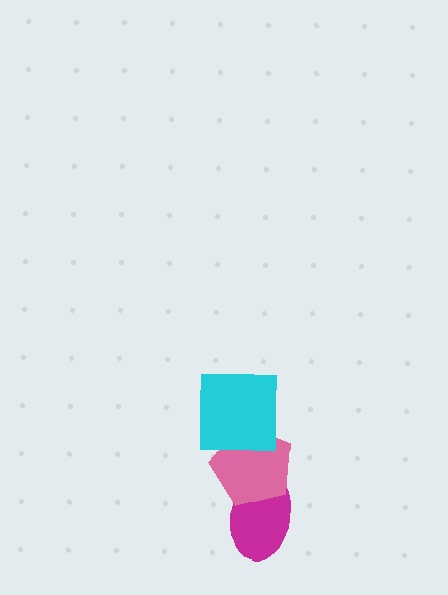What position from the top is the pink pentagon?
The pink pentagon is 2nd from the top.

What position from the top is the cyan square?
The cyan square is 1st from the top.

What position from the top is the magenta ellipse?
The magenta ellipse is 3rd from the top.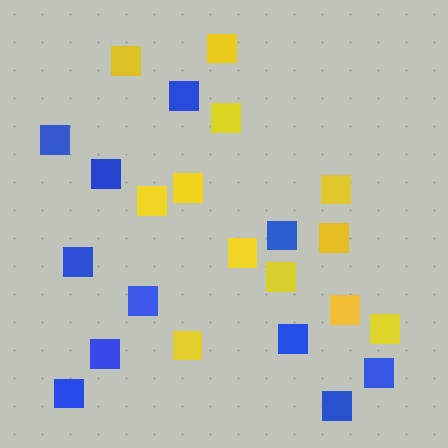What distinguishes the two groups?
There are 2 groups: one group of blue squares (11) and one group of yellow squares (12).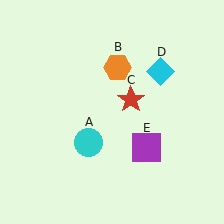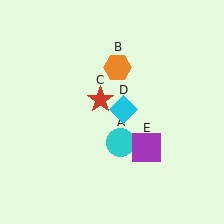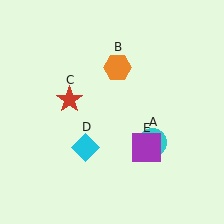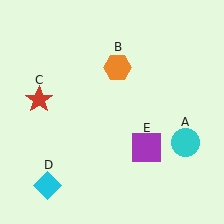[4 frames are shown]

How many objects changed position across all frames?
3 objects changed position: cyan circle (object A), red star (object C), cyan diamond (object D).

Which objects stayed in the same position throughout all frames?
Orange hexagon (object B) and purple square (object E) remained stationary.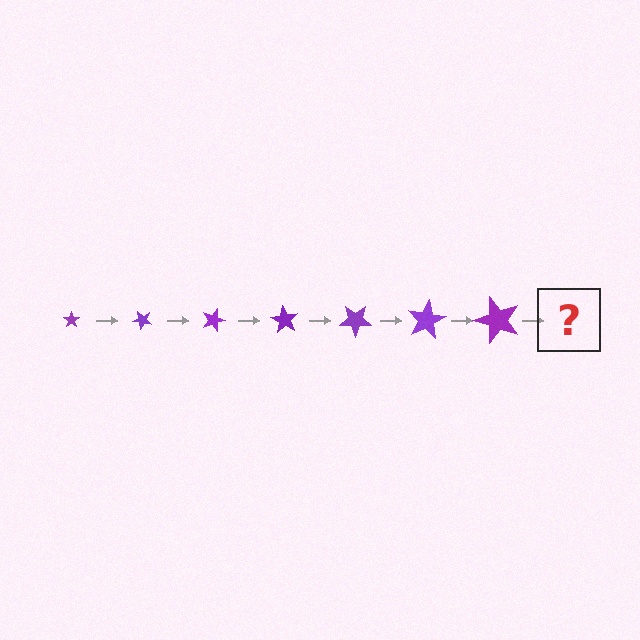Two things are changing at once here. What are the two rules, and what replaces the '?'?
The two rules are that the star grows larger each step and it rotates 45 degrees each step. The '?' should be a star, larger than the previous one and rotated 315 degrees from the start.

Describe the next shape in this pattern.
It should be a star, larger than the previous one and rotated 315 degrees from the start.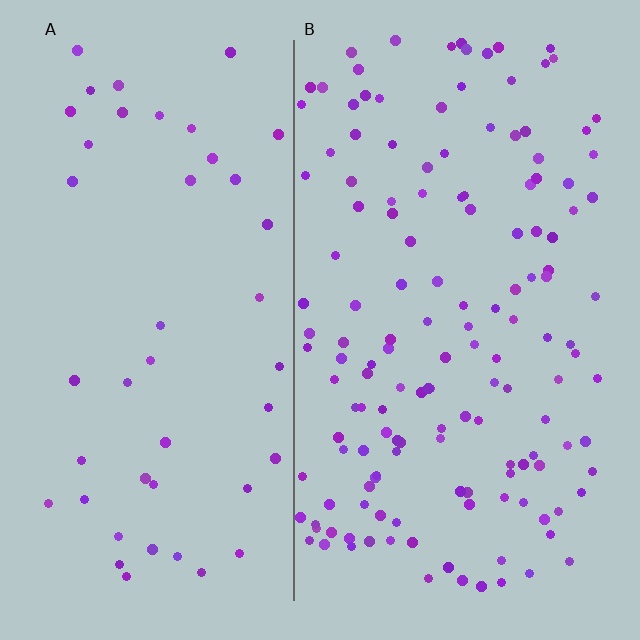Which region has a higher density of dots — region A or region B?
B (the right).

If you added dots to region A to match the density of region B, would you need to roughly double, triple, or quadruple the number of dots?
Approximately triple.